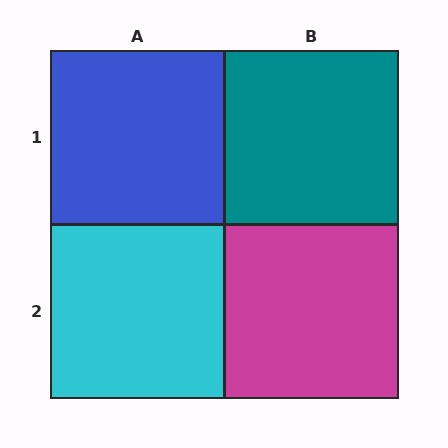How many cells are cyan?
1 cell is cyan.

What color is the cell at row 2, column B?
Magenta.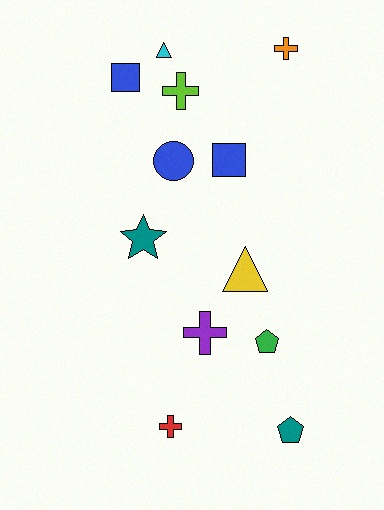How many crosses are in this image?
There are 4 crosses.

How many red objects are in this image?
There is 1 red object.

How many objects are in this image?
There are 12 objects.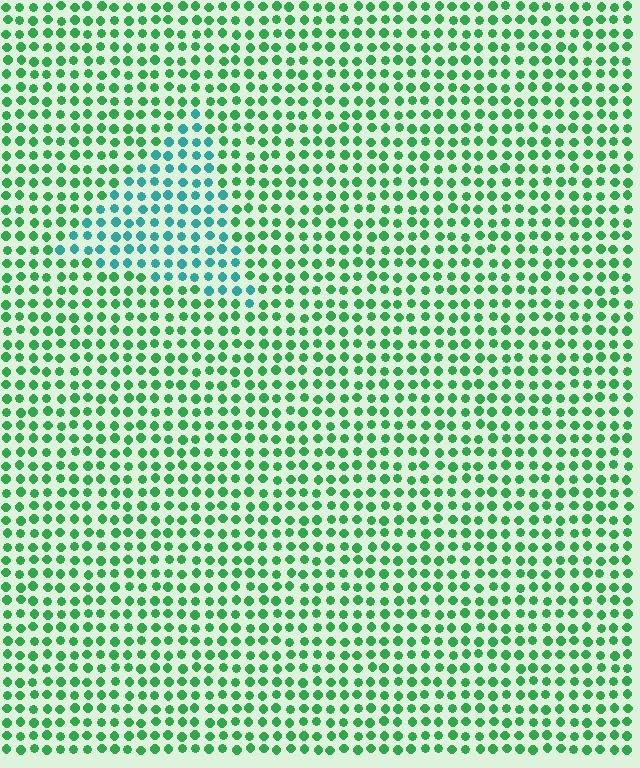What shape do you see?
I see a triangle.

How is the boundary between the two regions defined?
The boundary is defined purely by a slight shift in hue (about 42 degrees). Spacing, size, and orientation are identical on both sides.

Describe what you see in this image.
The image is filled with small green elements in a uniform arrangement. A triangle-shaped region is visible where the elements are tinted to a slightly different hue, forming a subtle color boundary.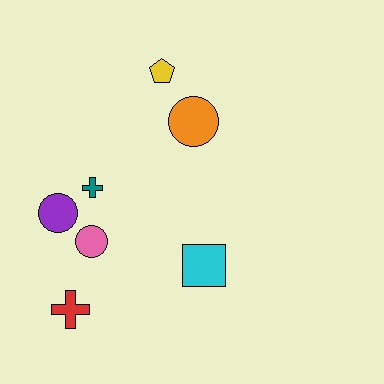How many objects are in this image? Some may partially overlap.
There are 7 objects.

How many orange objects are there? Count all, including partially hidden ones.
There is 1 orange object.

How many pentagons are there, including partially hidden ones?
There is 1 pentagon.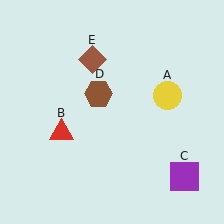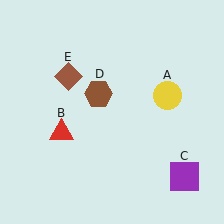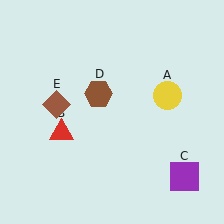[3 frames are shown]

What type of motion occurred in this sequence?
The brown diamond (object E) rotated counterclockwise around the center of the scene.